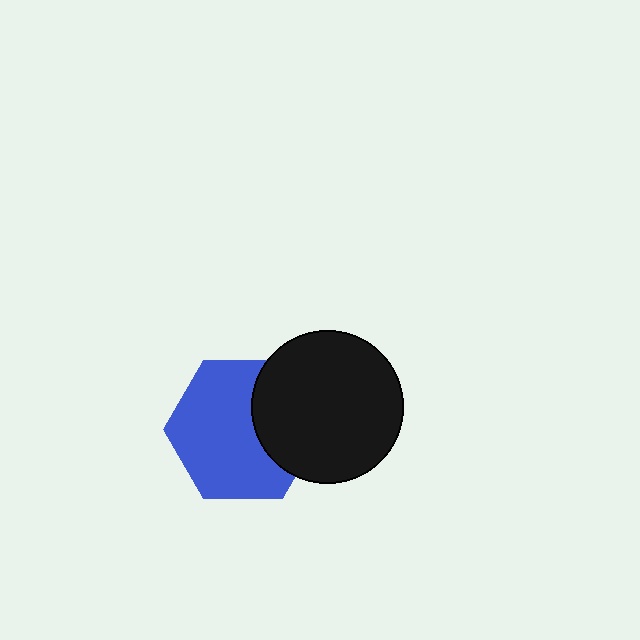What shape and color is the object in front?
The object in front is a black circle.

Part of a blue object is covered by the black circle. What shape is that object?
It is a hexagon.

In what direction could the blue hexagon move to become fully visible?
The blue hexagon could move left. That would shift it out from behind the black circle entirely.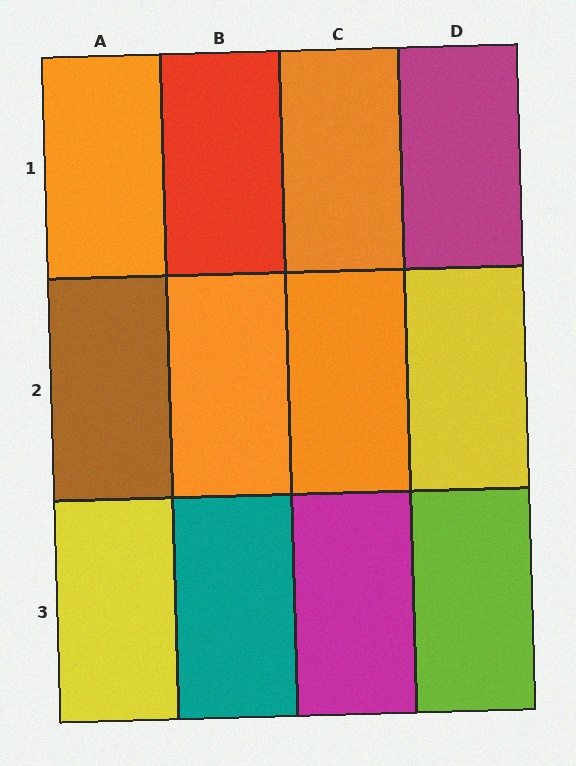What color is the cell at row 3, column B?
Teal.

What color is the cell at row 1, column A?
Orange.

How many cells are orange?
4 cells are orange.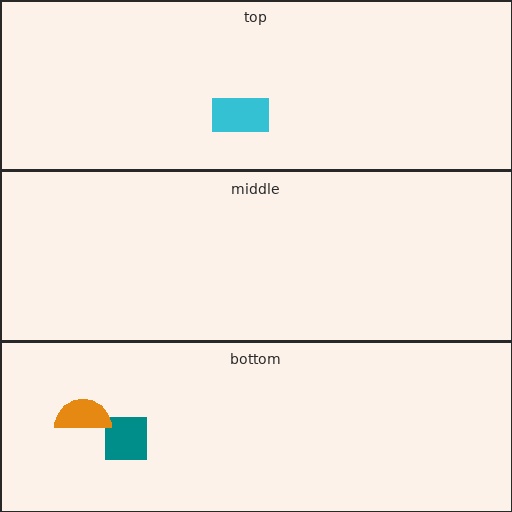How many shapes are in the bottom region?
2.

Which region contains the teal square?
The bottom region.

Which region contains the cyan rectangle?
The top region.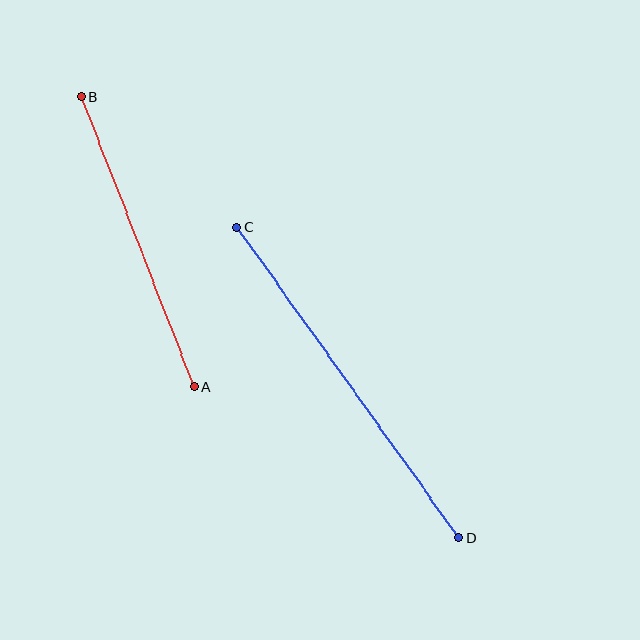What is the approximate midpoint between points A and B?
The midpoint is at approximately (138, 242) pixels.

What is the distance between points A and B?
The distance is approximately 312 pixels.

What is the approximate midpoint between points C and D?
The midpoint is at approximately (348, 382) pixels.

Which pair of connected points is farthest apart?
Points C and D are farthest apart.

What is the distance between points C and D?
The distance is approximately 382 pixels.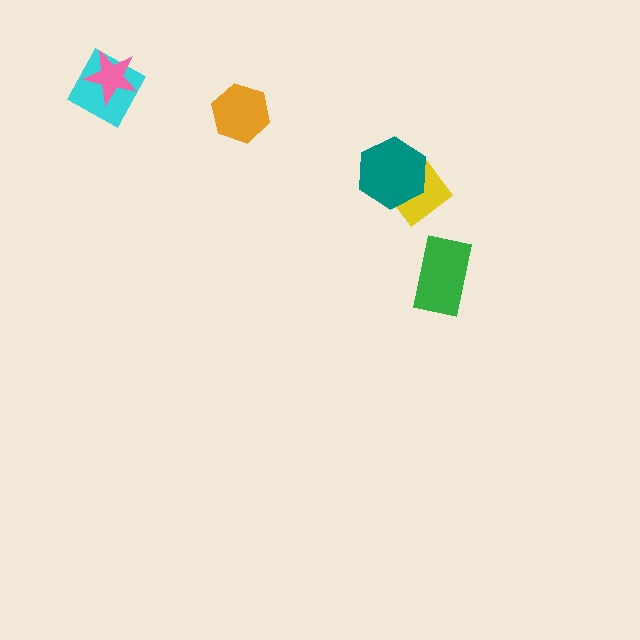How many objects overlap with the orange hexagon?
0 objects overlap with the orange hexagon.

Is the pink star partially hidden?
No, no other shape covers it.